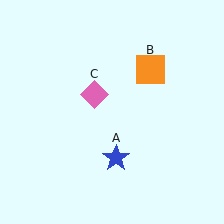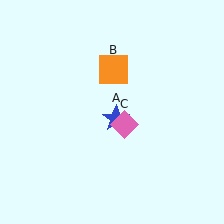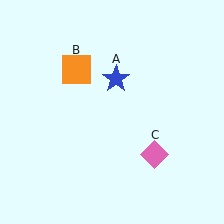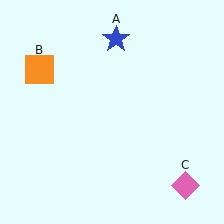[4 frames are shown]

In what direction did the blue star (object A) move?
The blue star (object A) moved up.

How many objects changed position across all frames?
3 objects changed position: blue star (object A), orange square (object B), pink diamond (object C).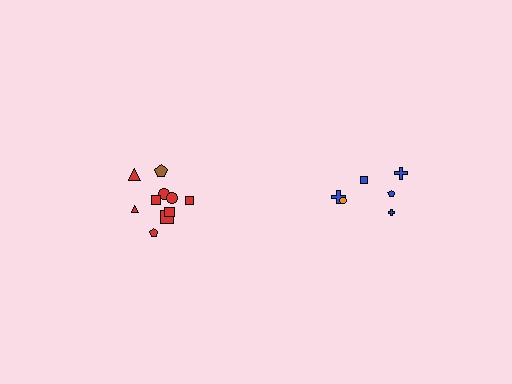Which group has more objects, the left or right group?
The left group.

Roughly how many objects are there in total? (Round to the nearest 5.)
Roughly 15 objects in total.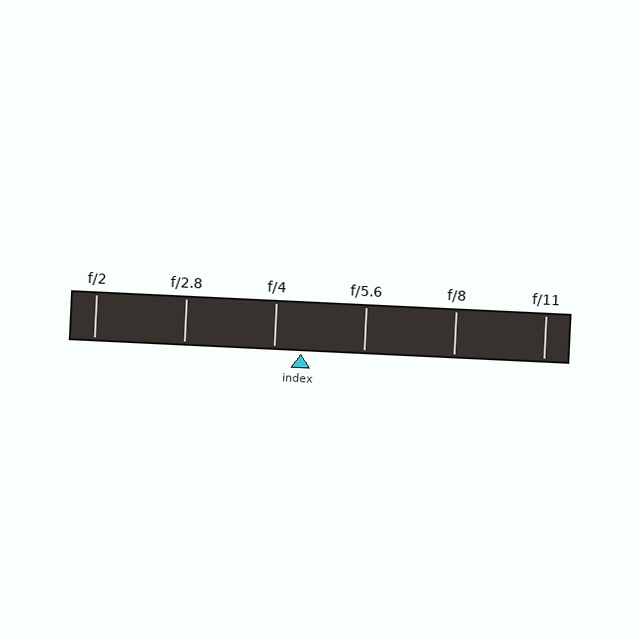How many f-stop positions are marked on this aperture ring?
There are 6 f-stop positions marked.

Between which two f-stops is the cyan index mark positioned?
The index mark is between f/4 and f/5.6.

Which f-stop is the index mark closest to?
The index mark is closest to f/4.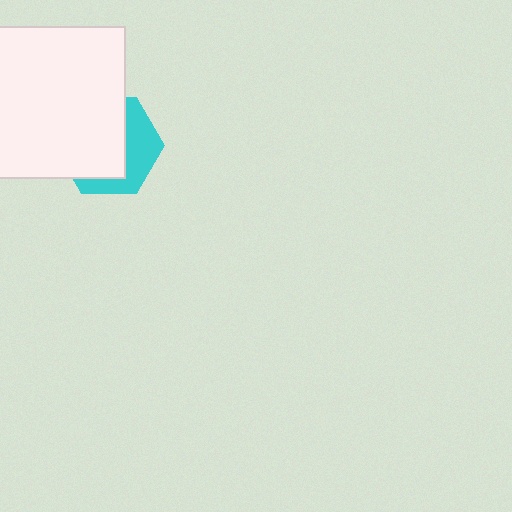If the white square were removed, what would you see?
You would see the complete cyan hexagon.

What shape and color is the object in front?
The object in front is a white square.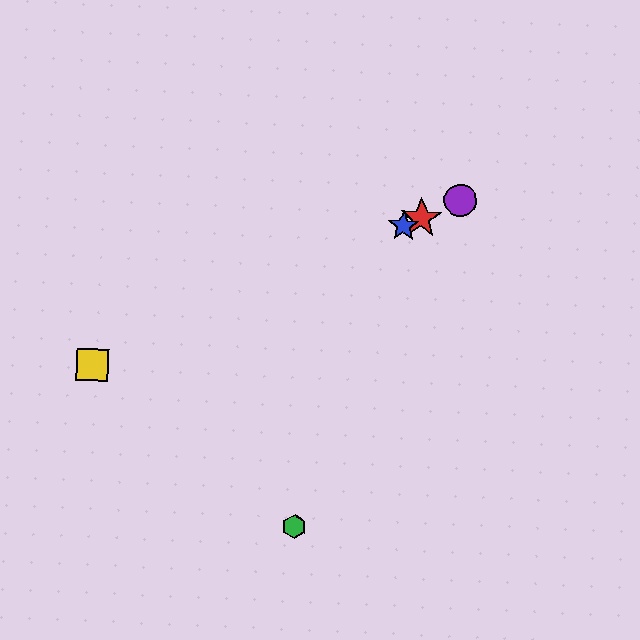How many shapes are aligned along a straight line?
4 shapes (the red star, the blue star, the yellow square, the purple circle) are aligned along a straight line.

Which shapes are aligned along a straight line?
The red star, the blue star, the yellow square, the purple circle are aligned along a straight line.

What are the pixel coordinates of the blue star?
The blue star is at (403, 226).